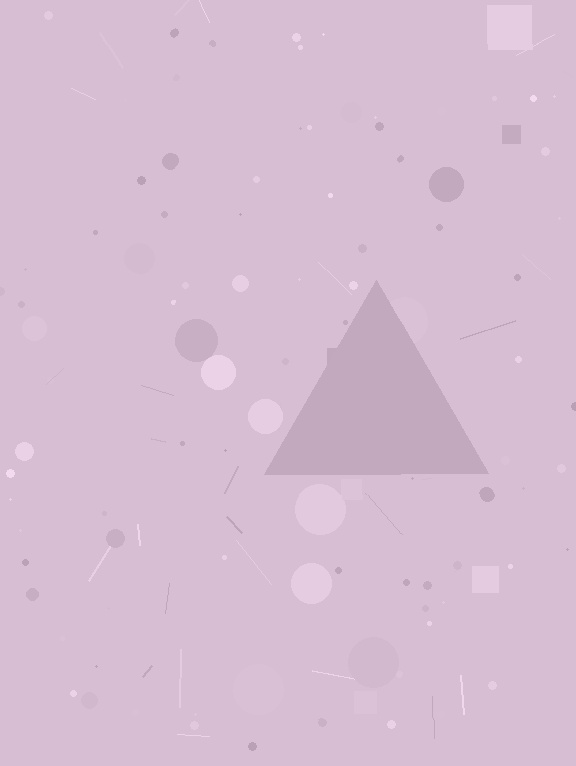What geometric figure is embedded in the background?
A triangle is embedded in the background.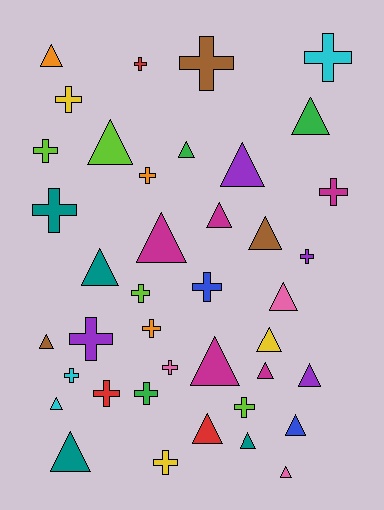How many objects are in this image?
There are 40 objects.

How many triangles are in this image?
There are 21 triangles.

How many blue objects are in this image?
There are 2 blue objects.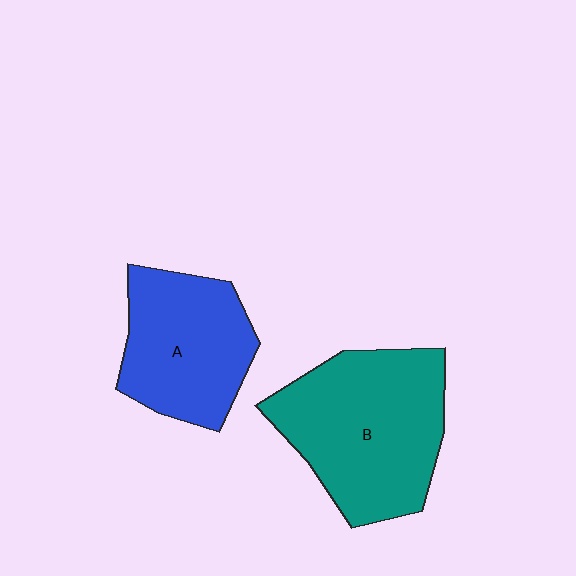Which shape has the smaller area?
Shape A (blue).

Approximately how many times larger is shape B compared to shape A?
Approximately 1.3 times.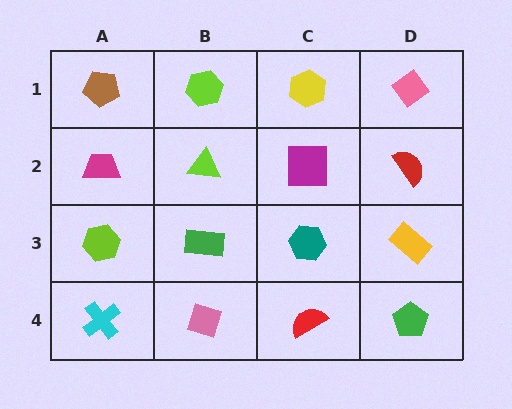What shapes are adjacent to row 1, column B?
A lime triangle (row 2, column B), a brown pentagon (row 1, column A), a yellow hexagon (row 1, column C).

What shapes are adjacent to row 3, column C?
A magenta square (row 2, column C), a red semicircle (row 4, column C), a green rectangle (row 3, column B), a yellow rectangle (row 3, column D).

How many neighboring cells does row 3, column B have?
4.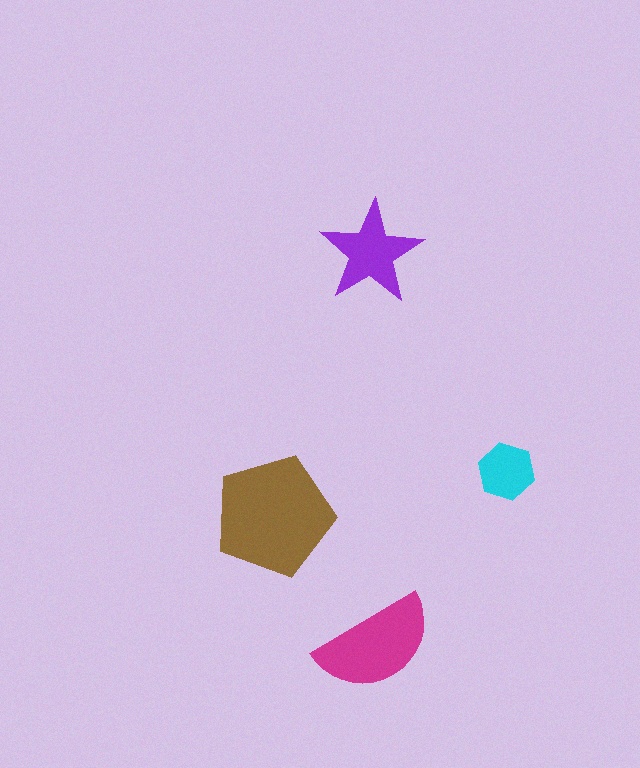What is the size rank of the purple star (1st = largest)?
3rd.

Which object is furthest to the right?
The cyan hexagon is rightmost.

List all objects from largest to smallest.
The brown pentagon, the magenta semicircle, the purple star, the cyan hexagon.